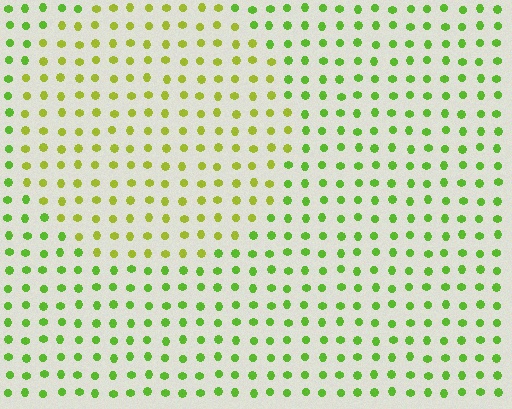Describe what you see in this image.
The image is filled with small lime elements in a uniform arrangement. A circle-shaped region is visible where the elements are tinted to a slightly different hue, forming a subtle color boundary.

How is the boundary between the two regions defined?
The boundary is defined purely by a slight shift in hue (about 29 degrees). Spacing, size, and orientation are identical on both sides.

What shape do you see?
I see a circle.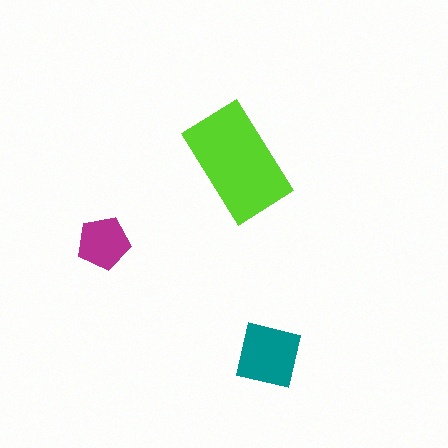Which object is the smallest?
The magenta pentagon.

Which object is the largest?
The lime rectangle.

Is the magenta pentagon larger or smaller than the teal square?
Smaller.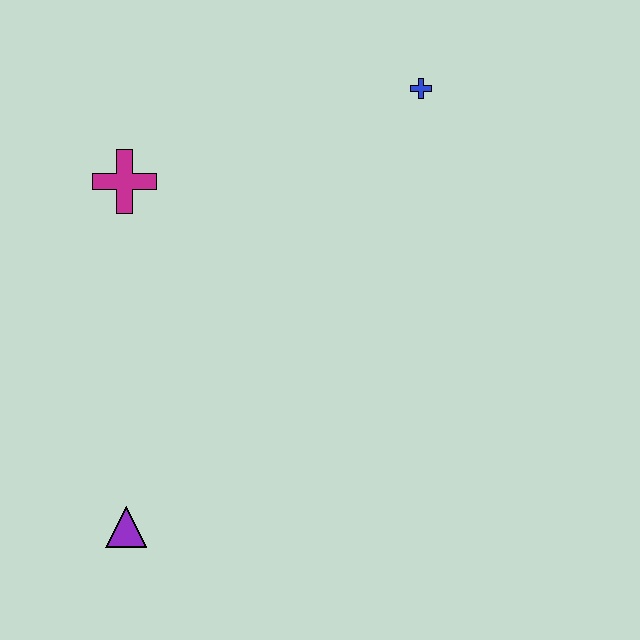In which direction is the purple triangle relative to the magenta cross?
The purple triangle is below the magenta cross.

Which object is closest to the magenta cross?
The blue cross is closest to the magenta cross.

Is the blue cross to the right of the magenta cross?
Yes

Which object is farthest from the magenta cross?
The purple triangle is farthest from the magenta cross.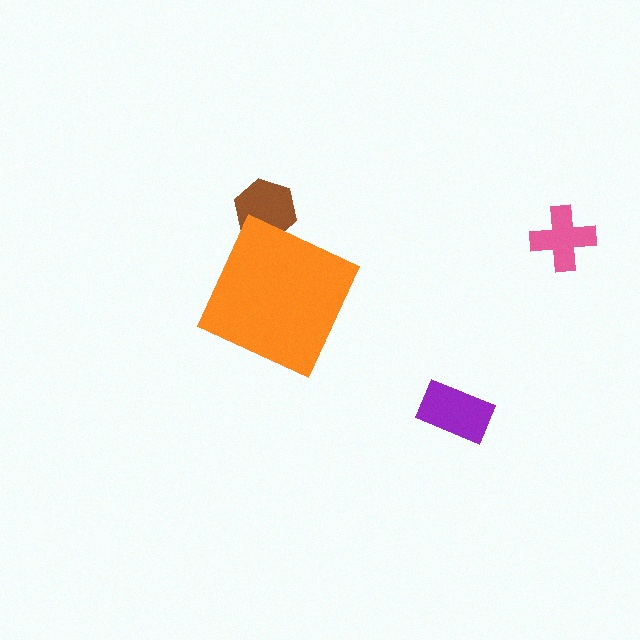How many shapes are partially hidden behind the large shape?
1 shape is partially hidden.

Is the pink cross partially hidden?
No, the pink cross is fully visible.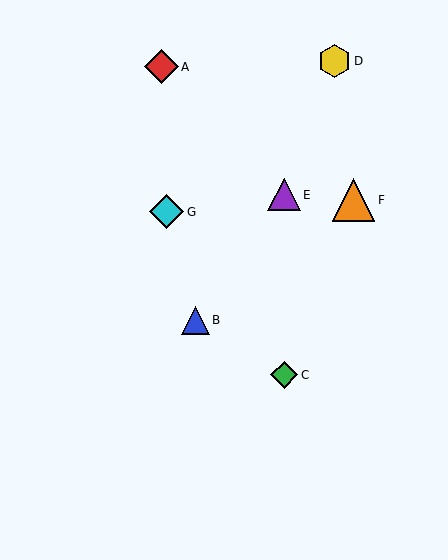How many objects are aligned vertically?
2 objects (C, E) are aligned vertically.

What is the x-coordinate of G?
Object G is at x≈167.